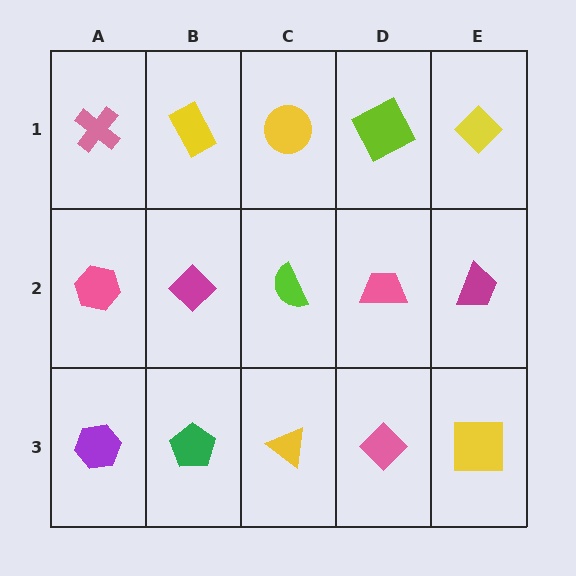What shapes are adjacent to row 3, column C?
A lime semicircle (row 2, column C), a green pentagon (row 3, column B), a pink diamond (row 3, column D).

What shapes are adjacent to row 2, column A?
A pink cross (row 1, column A), a purple hexagon (row 3, column A), a magenta diamond (row 2, column B).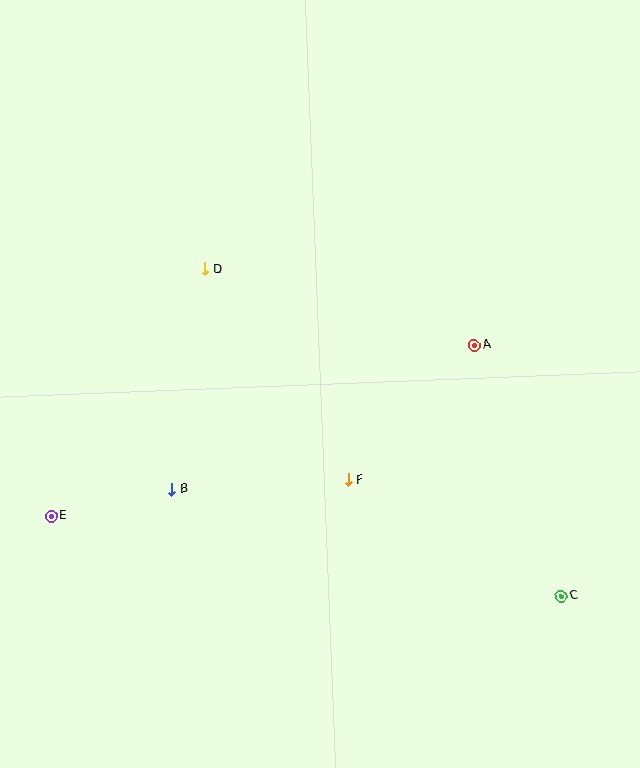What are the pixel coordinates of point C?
Point C is at (561, 596).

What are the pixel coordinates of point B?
Point B is at (172, 489).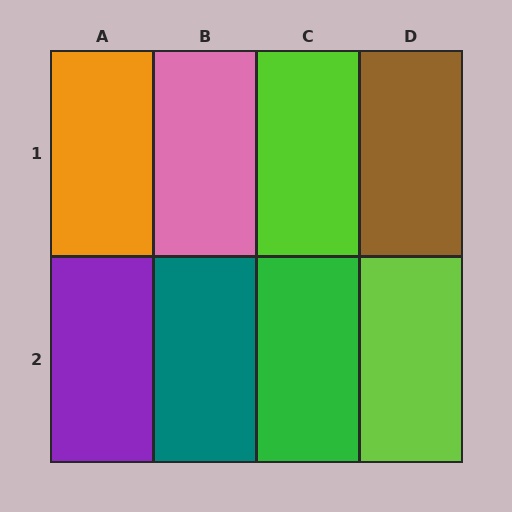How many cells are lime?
2 cells are lime.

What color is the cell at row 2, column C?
Green.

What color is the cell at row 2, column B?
Teal.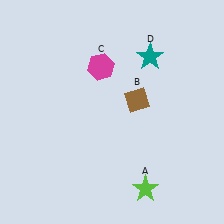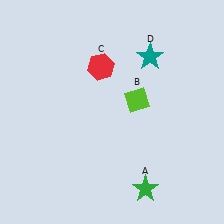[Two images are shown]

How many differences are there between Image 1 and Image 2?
There are 3 differences between the two images.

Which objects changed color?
A changed from lime to green. B changed from brown to lime. C changed from magenta to red.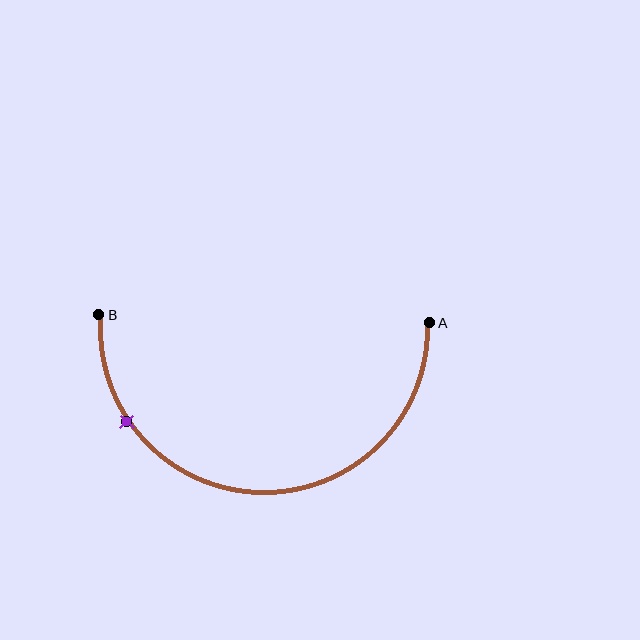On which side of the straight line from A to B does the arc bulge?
The arc bulges below the straight line connecting A and B.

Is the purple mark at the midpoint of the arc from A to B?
No. The purple mark lies on the arc but is closer to endpoint B. The arc midpoint would be at the point on the curve equidistant along the arc from both A and B.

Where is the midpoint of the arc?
The arc midpoint is the point on the curve farthest from the straight line joining A and B. It sits below that line.